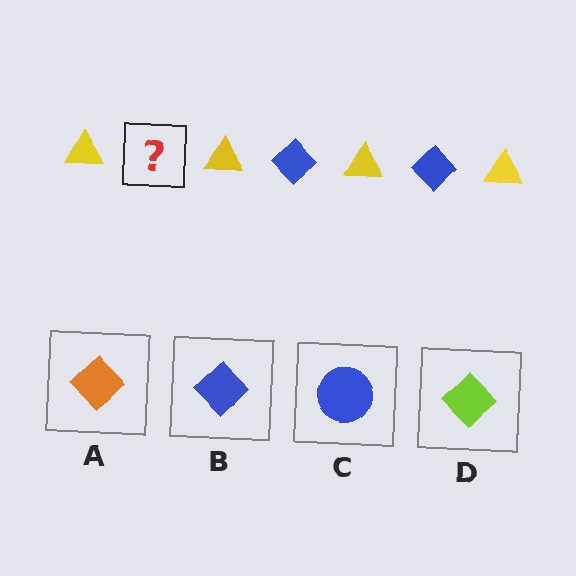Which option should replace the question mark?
Option B.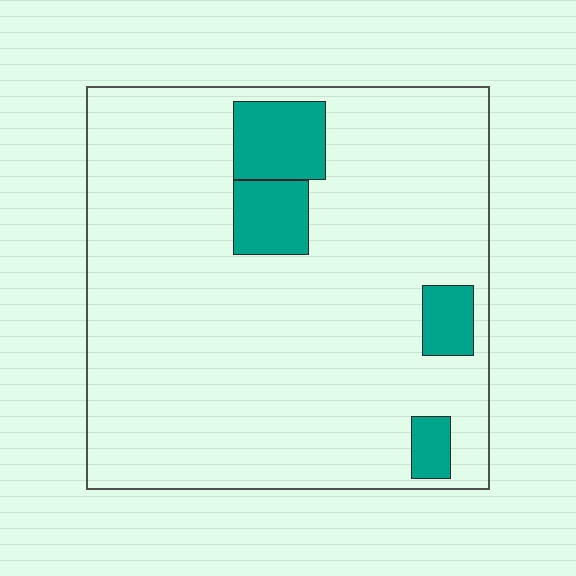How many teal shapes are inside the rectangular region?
4.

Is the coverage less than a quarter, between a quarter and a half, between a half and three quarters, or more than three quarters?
Less than a quarter.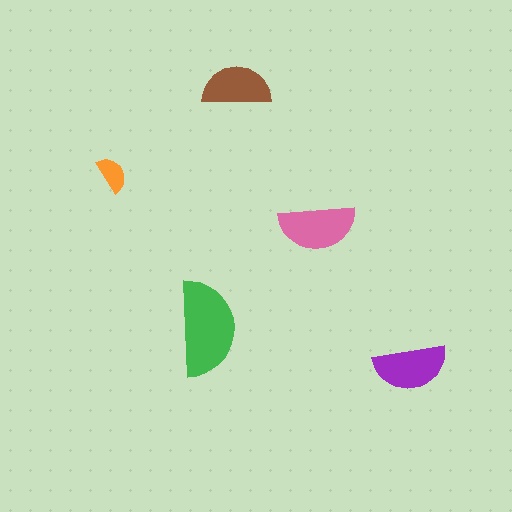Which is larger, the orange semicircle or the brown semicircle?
The brown one.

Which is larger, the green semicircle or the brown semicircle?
The green one.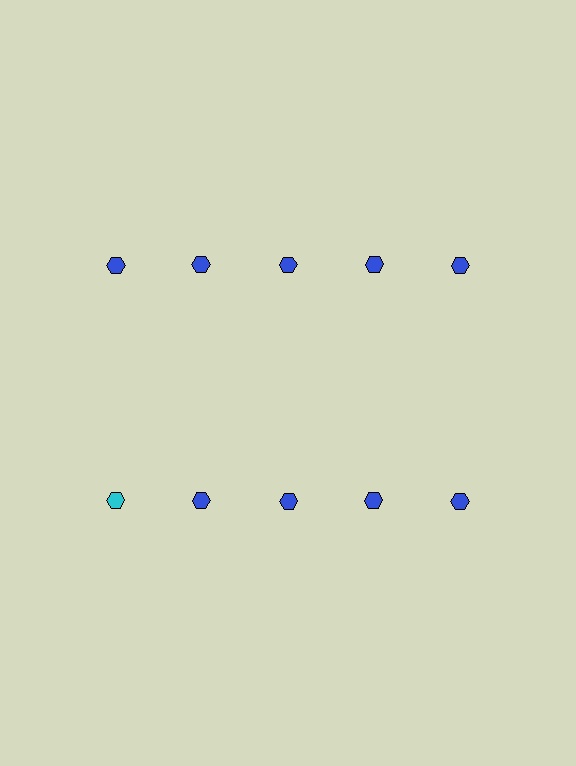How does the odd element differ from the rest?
It has a different color: cyan instead of blue.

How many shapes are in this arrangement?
There are 10 shapes arranged in a grid pattern.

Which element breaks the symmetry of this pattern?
The cyan hexagon in the second row, leftmost column breaks the symmetry. All other shapes are blue hexagons.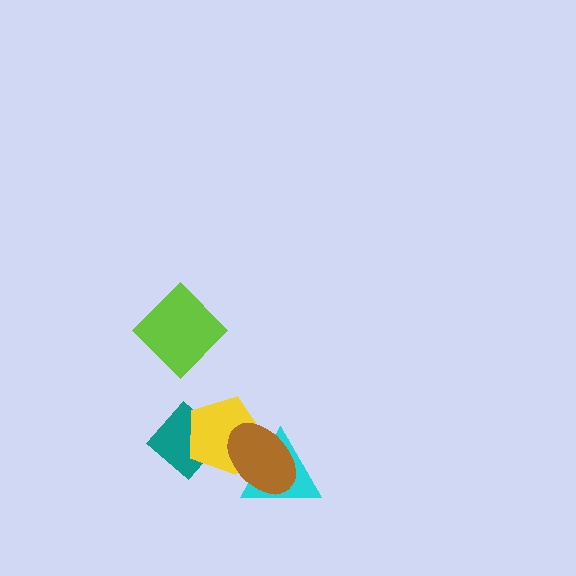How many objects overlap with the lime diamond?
0 objects overlap with the lime diamond.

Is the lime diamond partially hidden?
No, no other shape covers it.